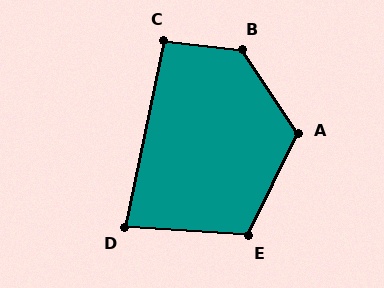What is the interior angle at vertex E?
Approximately 113 degrees (obtuse).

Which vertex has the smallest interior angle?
D, at approximately 82 degrees.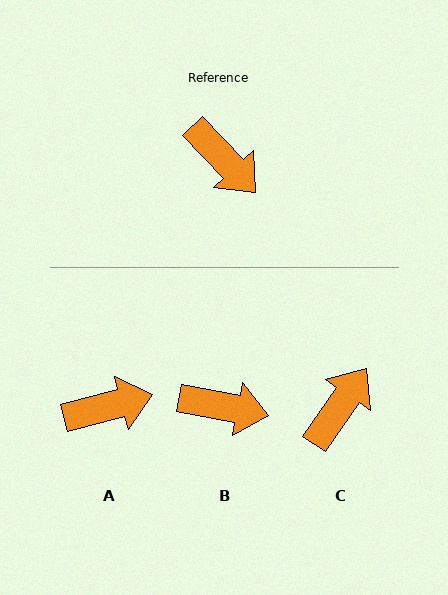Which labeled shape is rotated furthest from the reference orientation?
C, about 102 degrees away.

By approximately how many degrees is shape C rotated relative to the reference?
Approximately 102 degrees counter-clockwise.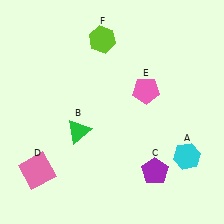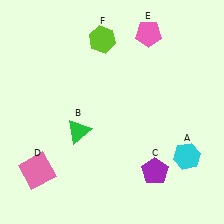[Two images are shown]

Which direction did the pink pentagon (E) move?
The pink pentagon (E) moved up.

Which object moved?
The pink pentagon (E) moved up.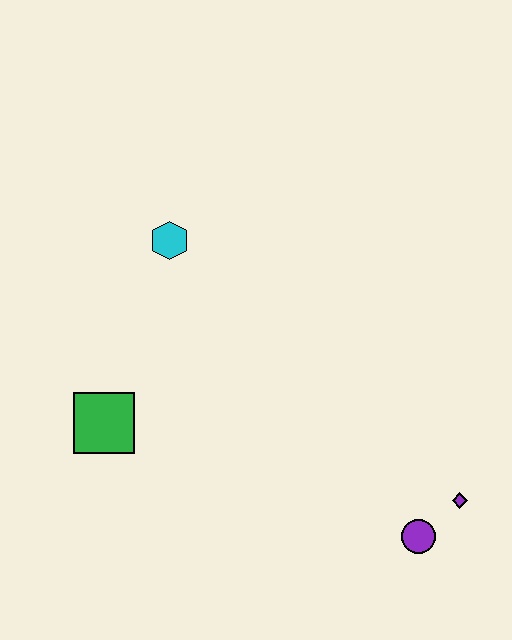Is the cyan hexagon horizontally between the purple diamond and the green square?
Yes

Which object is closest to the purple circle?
The purple diamond is closest to the purple circle.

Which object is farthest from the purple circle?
The cyan hexagon is farthest from the purple circle.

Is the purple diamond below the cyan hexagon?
Yes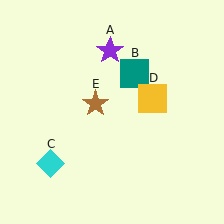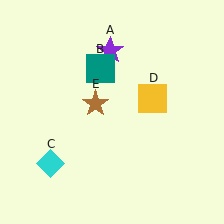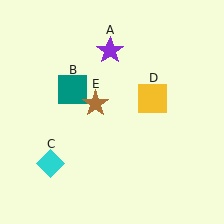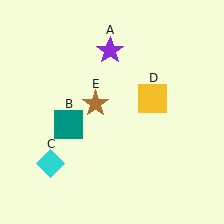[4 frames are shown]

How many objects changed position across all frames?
1 object changed position: teal square (object B).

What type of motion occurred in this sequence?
The teal square (object B) rotated counterclockwise around the center of the scene.